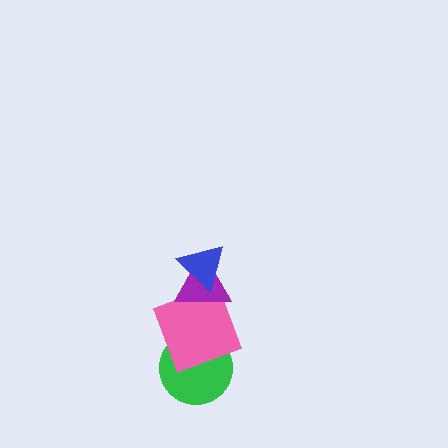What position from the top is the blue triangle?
The blue triangle is 1st from the top.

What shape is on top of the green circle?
The pink square is on top of the green circle.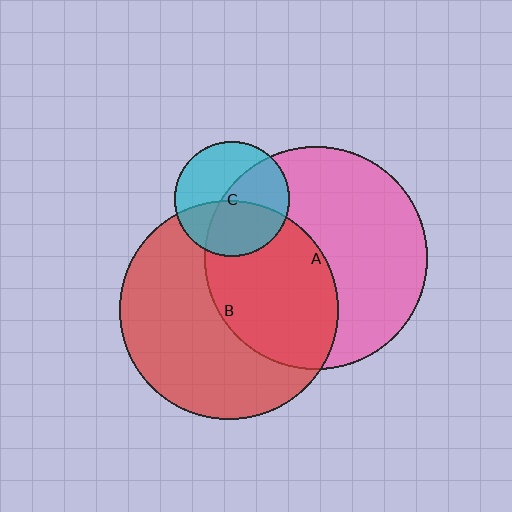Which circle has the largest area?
Circle A (pink).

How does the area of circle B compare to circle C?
Approximately 3.6 times.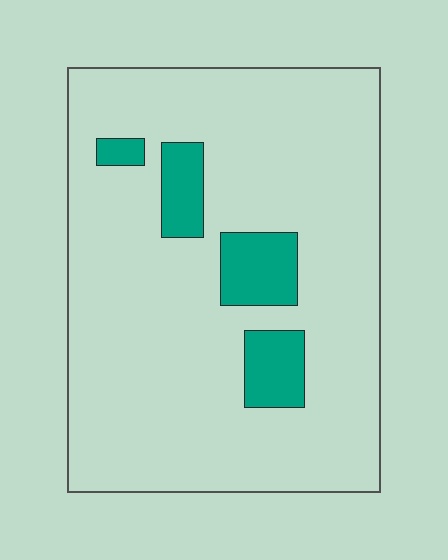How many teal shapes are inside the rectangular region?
4.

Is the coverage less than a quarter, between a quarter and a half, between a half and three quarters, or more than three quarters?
Less than a quarter.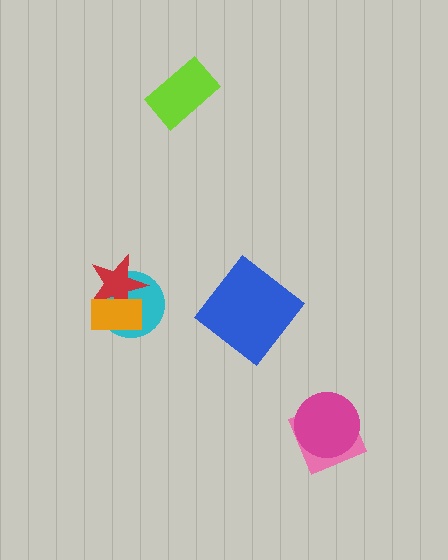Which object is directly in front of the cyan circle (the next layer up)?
The red star is directly in front of the cyan circle.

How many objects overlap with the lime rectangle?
0 objects overlap with the lime rectangle.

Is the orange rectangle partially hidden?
No, no other shape covers it.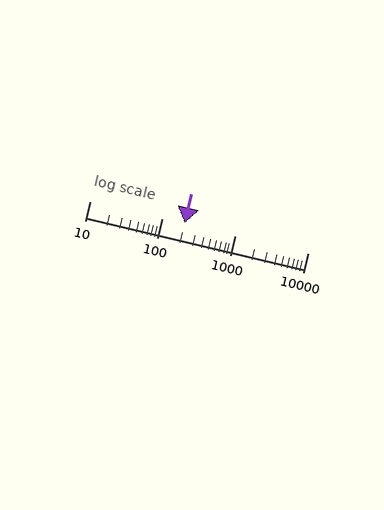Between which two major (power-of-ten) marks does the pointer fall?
The pointer is between 100 and 1000.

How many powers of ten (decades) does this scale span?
The scale spans 3 decades, from 10 to 10000.